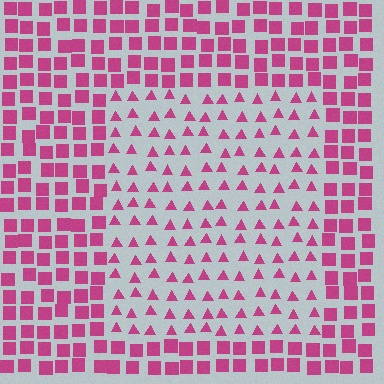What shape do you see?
I see a rectangle.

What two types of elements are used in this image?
The image uses triangles inside the rectangle region and squares outside it.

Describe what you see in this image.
The image is filled with small magenta elements arranged in a uniform grid. A rectangle-shaped region contains triangles, while the surrounding area contains squares. The boundary is defined purely by the change in element shape.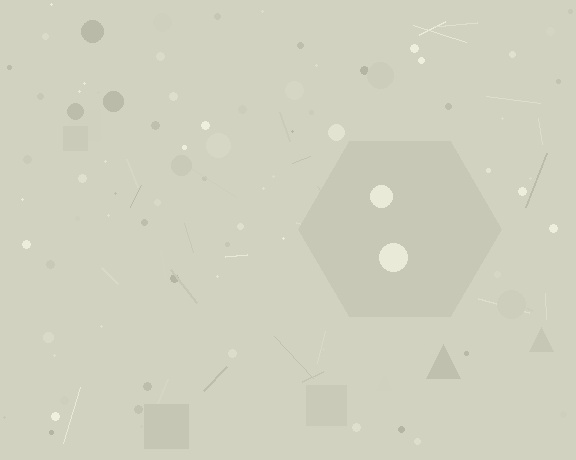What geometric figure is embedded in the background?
A hexagon is embedded in the background.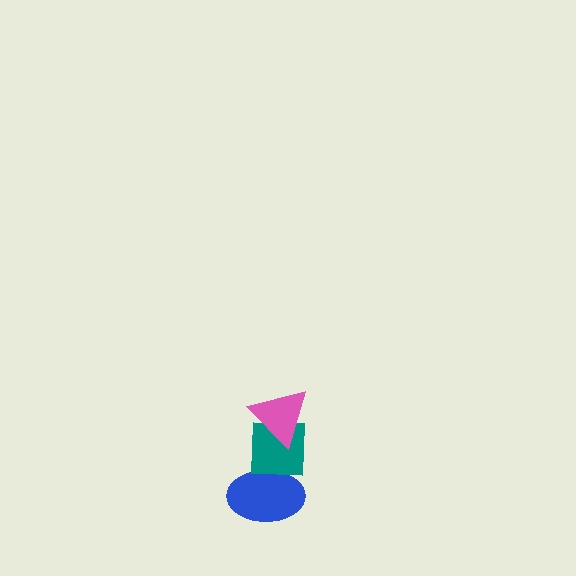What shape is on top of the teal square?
The pink triangle is on top of the teal square.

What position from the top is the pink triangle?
The pink triangle is 1st from the top.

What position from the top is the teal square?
The teal square is 2nd from the top.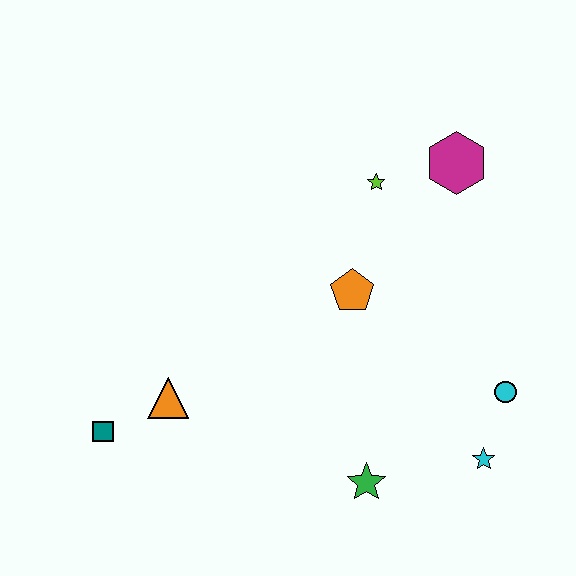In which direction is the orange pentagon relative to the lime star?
The orange pentagon is below the lime star.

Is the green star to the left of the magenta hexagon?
Yes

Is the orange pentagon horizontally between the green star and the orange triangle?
Yes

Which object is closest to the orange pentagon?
The lime star is closest to the orange pentagon.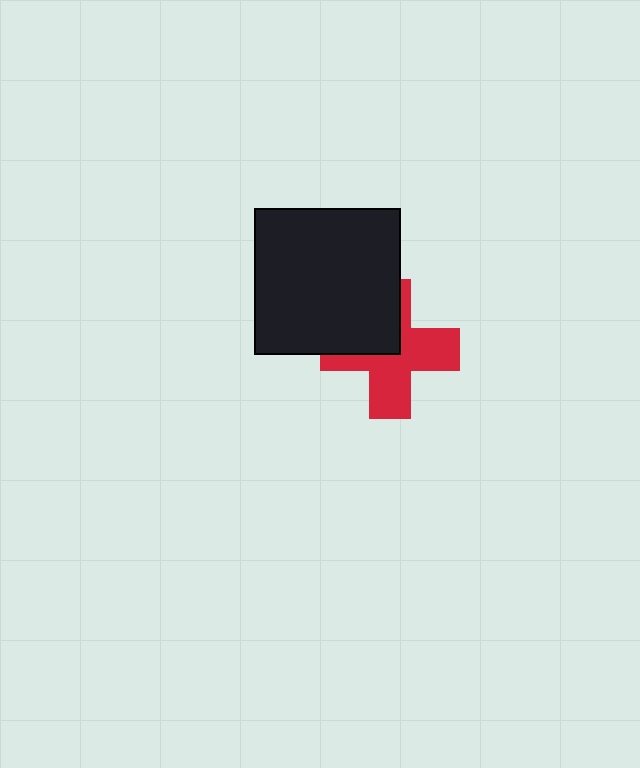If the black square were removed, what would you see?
You would see the complete red cross.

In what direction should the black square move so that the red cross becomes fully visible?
The black square should move toward the upper-left. That is the shortest direction to clear the overlap and leave the red cross fully visible.